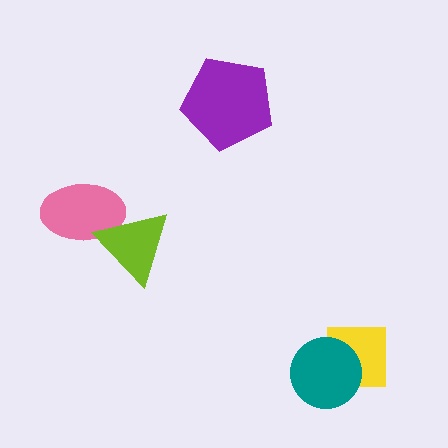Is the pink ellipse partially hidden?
Yes, it is partially covered by another shape.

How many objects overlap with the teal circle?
1 object overlaps with the teal circle.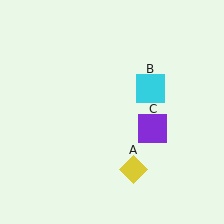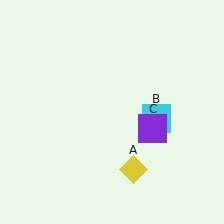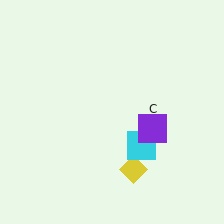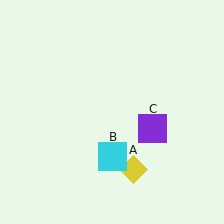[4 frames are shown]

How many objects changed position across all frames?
1 object changed position: cyan square (object B).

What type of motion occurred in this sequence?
The cyan square (object B) rotated clockwise around the center of the scene.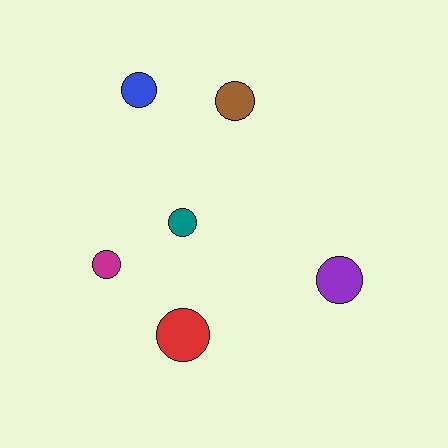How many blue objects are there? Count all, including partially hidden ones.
There is 1 blue object.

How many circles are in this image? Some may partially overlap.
There are 6 circles.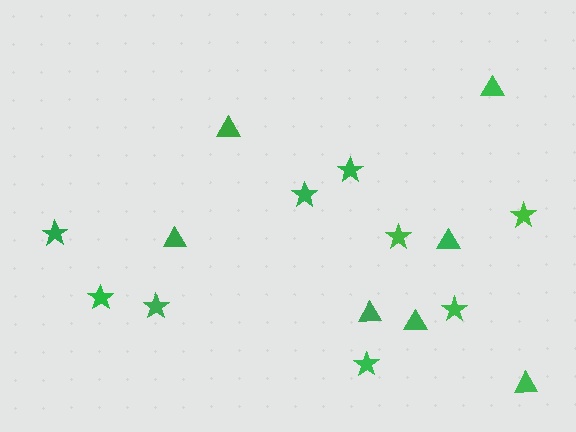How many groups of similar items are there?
There are 2 groups: one group of stars (9) and one group of triangles (7).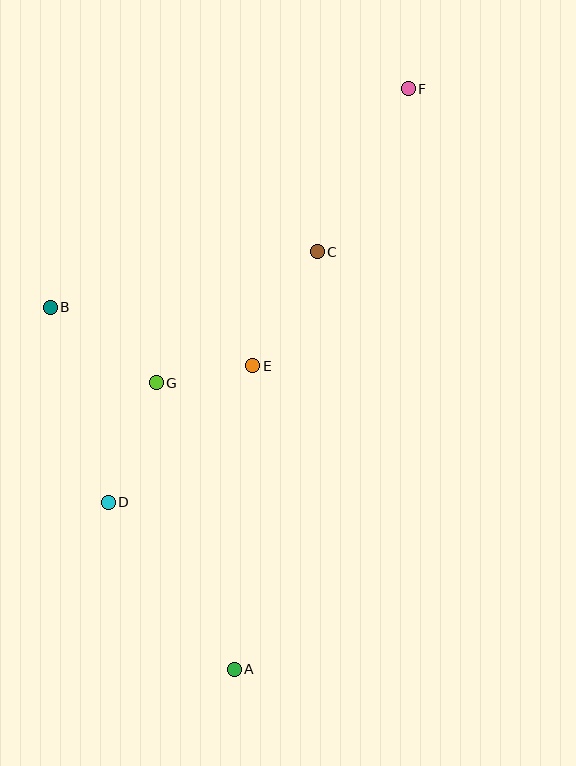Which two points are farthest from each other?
Points A and F are farthest from each other.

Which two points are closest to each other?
Points E and G are closest to each other.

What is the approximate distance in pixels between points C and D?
The distance between C and D is approximately 326 pixels.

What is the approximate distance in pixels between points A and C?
The distance between A and C is approximately 426 pixels.